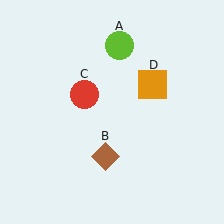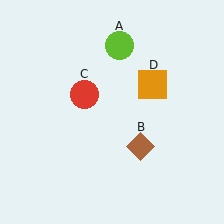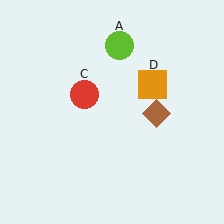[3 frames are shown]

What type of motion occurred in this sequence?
The brown diamond (object B) rotated counterclockwise around the center of the scene.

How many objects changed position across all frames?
1 object changed position: brown diamond (object B).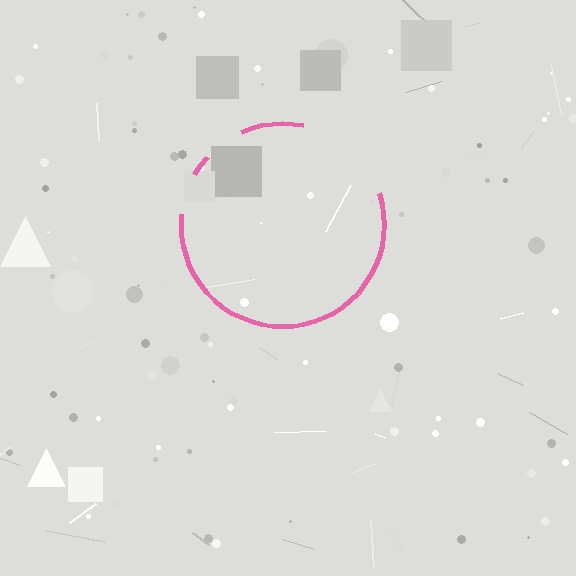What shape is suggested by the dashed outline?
The dashed outline suggests a circle.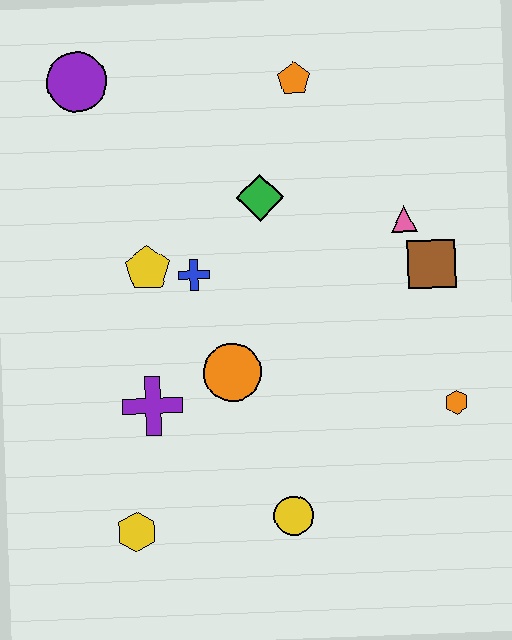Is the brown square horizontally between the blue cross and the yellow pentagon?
No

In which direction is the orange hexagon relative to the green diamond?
The orange hexagon is below the green diamond.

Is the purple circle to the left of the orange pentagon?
Yes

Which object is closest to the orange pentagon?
The green diamond is closest to the orange pentagon.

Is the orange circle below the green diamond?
Yes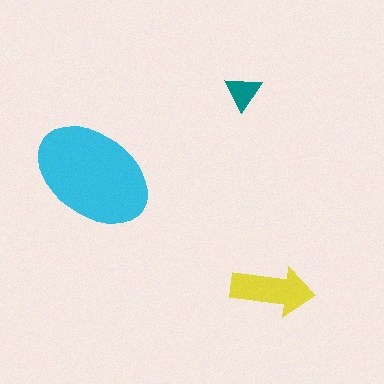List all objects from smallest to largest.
The teal triangle, the yellow arrow, the cyan ellipse.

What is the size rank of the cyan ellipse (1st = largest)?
1st.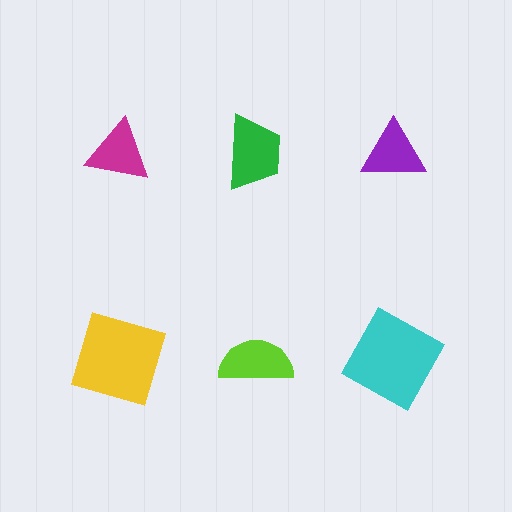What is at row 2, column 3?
A cyan square.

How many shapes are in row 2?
3 shapes.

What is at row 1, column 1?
A magenta triangle.